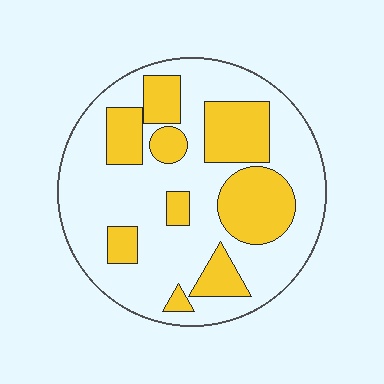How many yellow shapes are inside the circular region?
9.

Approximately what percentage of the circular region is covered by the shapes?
Approximately 30%.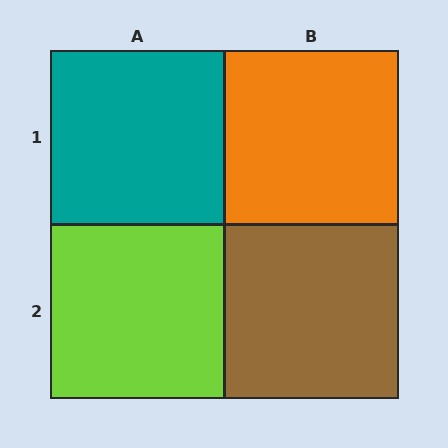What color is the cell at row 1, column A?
Teal.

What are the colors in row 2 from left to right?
Lime, brown.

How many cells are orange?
1 cell is orange.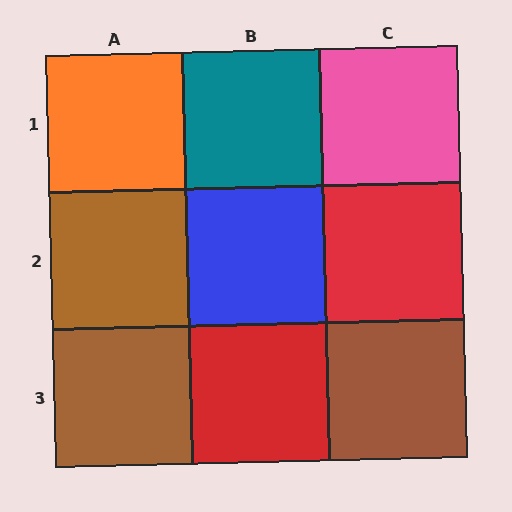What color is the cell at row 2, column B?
Blue.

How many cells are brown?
3 cells are brown.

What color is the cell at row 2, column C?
Red.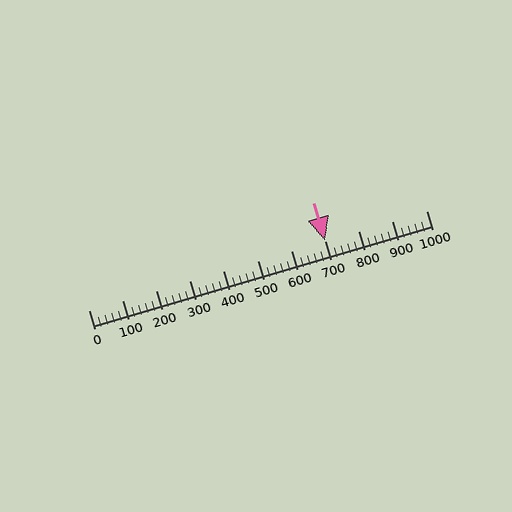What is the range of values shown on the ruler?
The ruler shows values from 0 to 1000.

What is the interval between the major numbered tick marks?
The major tick marks are spaced 100 units apart.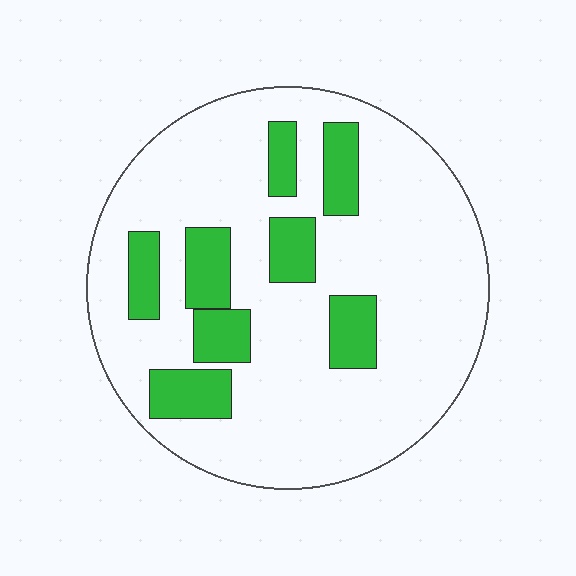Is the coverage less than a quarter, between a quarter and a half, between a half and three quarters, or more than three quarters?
Less than a quarter.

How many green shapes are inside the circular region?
8.